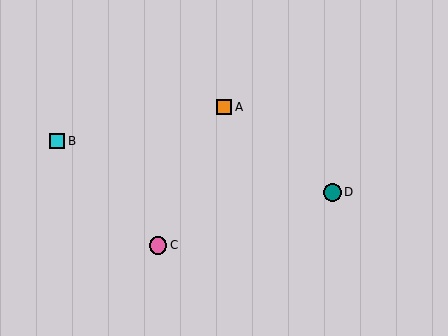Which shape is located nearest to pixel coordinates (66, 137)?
The cyan square (labeled B) at (57, 141) is nearest to that location.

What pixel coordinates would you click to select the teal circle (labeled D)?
Click at (332, 192) to select the teal circle D.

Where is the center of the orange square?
The center of the orange square is at (224, 107).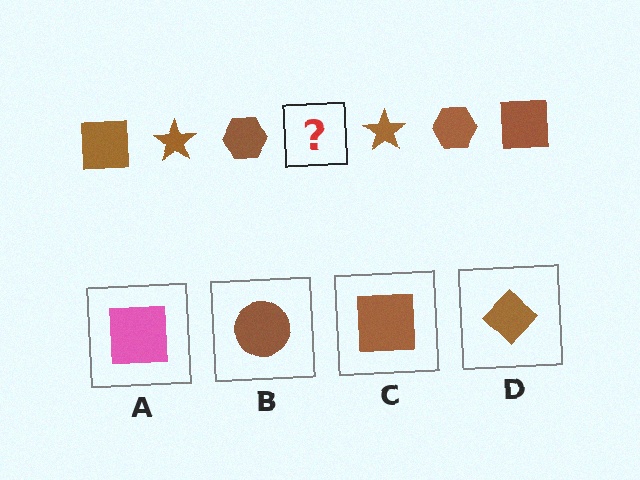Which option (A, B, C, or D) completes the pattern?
C.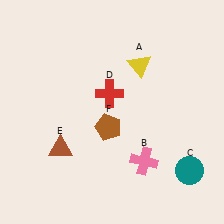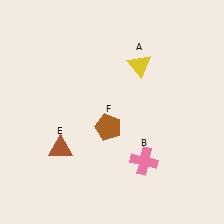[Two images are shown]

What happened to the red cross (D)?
The red cross (D) was removed in Image 2. It was in the top-left area of Image 1.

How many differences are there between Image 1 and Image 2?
There are 2 differences between the two images.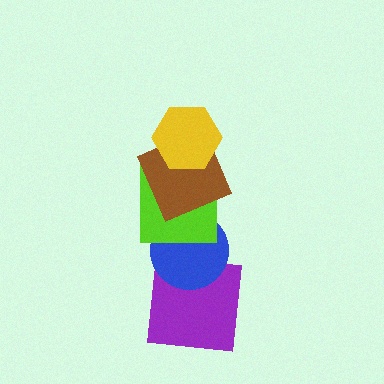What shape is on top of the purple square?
The blue circle is on top of the purple square.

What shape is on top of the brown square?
The yellow hexagon is on top of the brown square.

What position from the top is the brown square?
The brown square is 2nd from the top.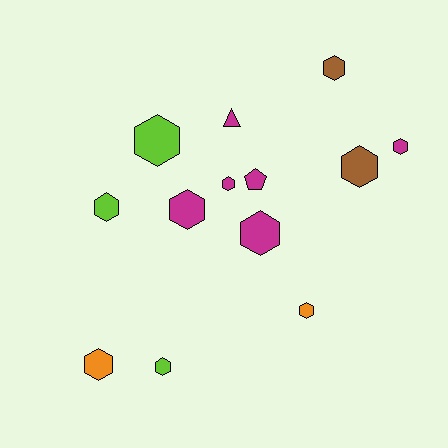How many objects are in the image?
There are 13 objects.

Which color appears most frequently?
Magenta, with 6 objects.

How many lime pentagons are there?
There are no lime pentagons.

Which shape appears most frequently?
Hexagon, with 11 objects.